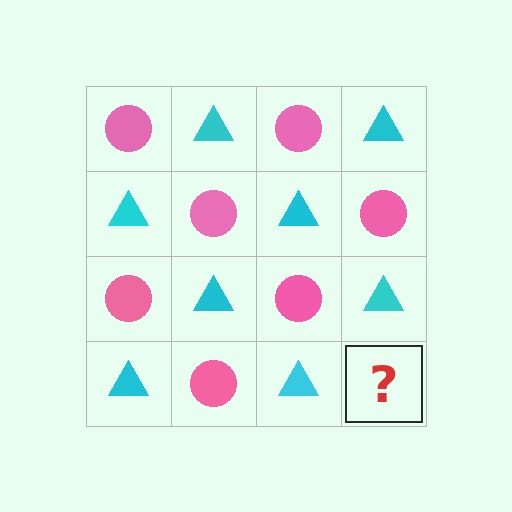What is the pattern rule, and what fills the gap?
The rule is that it alternates pink circle and cyan triangle in a checkerboard pattern. The gap should be filled with a pink circle.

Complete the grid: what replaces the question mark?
The question mark should be replaced with a pink circle.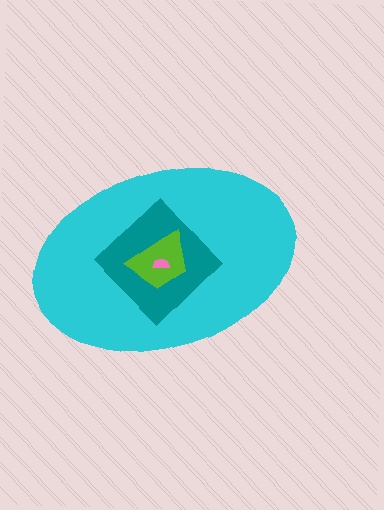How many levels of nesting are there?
4.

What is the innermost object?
The pink semicircle.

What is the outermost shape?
The cyan ellipse.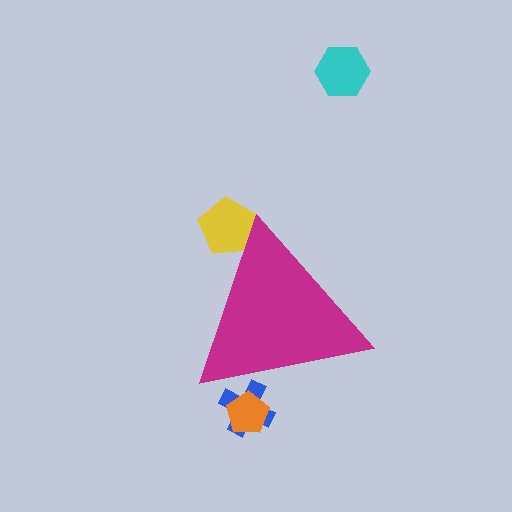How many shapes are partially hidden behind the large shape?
3 shapes are partially hidden.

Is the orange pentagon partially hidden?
Yes, the orange pentagon is partially hidden behind the magenta triangle.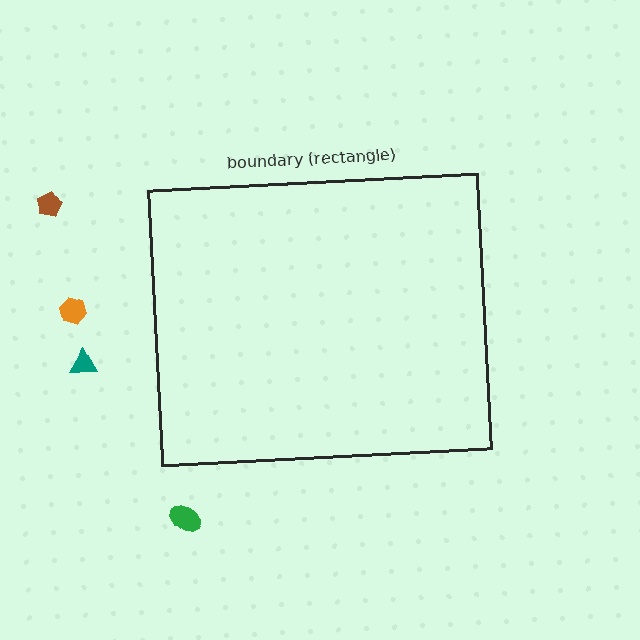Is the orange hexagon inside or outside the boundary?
Outside.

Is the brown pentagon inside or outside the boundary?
Outside.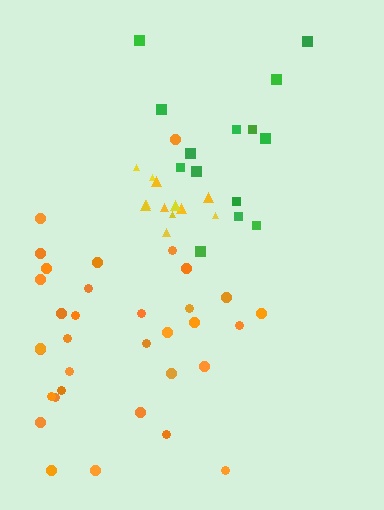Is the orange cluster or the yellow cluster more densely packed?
Yellow.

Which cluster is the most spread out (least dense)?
Green.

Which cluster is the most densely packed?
Yellow.